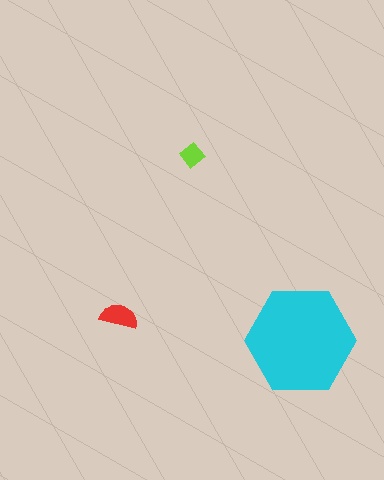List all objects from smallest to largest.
The lime diamond, the red semicircle, the cyan hexagon.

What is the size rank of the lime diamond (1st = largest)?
3rd.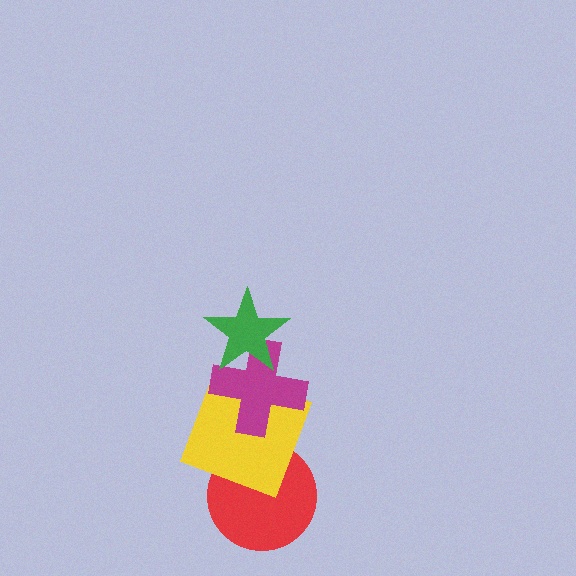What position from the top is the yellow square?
The yellow square is 3rd from the top.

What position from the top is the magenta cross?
The magenta cross is 2nd from the top.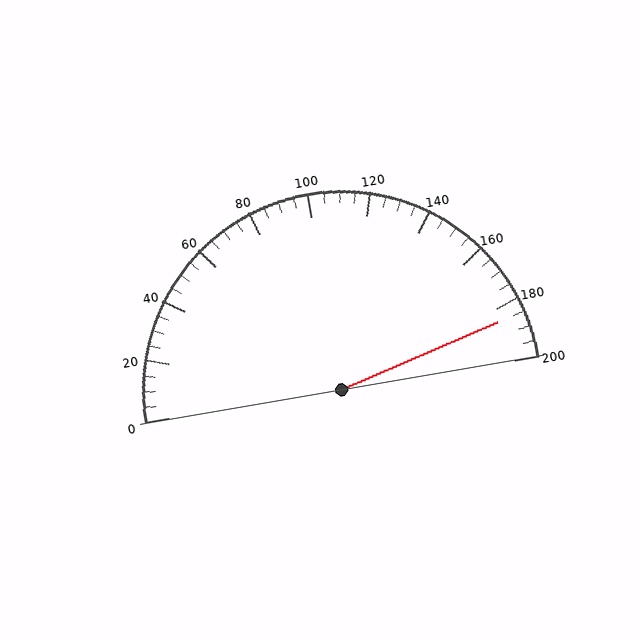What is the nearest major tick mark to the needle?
The nearest major tick mark is 180.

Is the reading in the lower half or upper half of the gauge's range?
The reading is in the upper half of the range (0 to 200).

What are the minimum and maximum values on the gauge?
The gauge ranges from 0 to 200.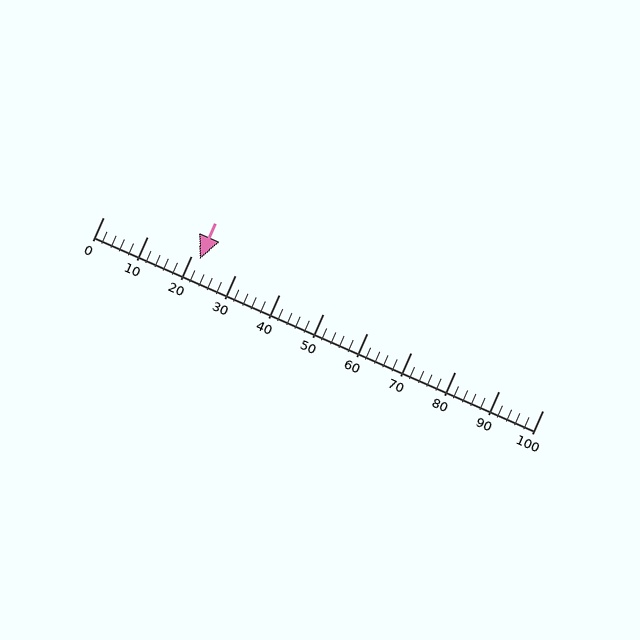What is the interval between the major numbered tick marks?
The major tick marks are spaced 10 units apart.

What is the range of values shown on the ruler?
The ruler shows values from 0 to 100.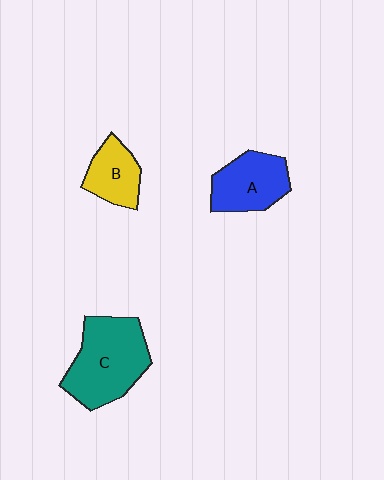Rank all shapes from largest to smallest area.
From largest to smallest: C (teal), A (blue), B (yellow).